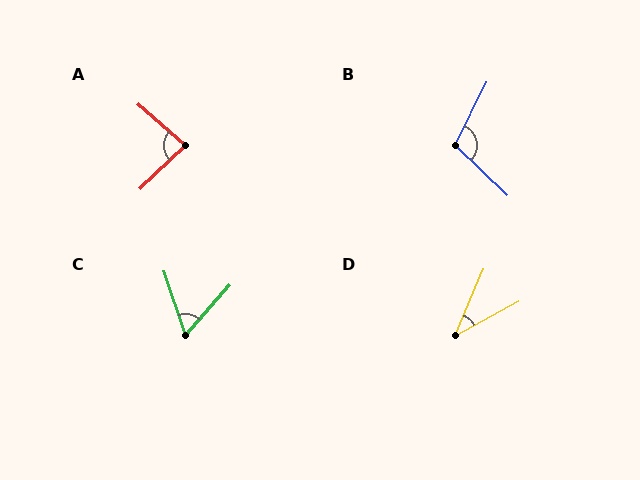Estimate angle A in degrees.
Approximately 86 degrees.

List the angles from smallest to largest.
D (39°), C (60°), A (86°), B (107°).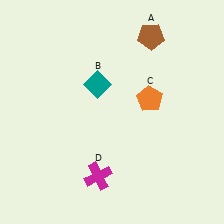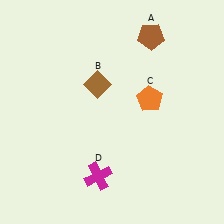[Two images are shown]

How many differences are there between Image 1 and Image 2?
There is 1 difference between the two images.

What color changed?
The diamond (B) changed from teal in Image 1 to brown in Image 2.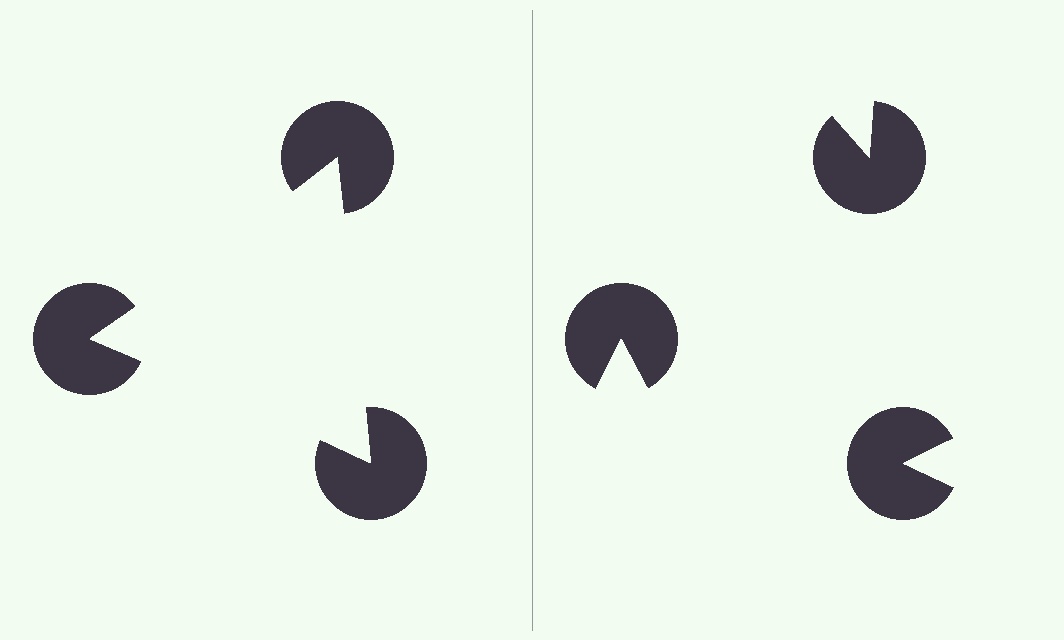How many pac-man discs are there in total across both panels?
6 — 3 on each side.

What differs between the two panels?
The pac-man discs are positioned identically on both sides; only the wedge orientations differ. On the left they align to a triangle; on the right they are misaligned.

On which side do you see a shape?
An illusory triangle appears on the left side. On the right side the wedge cuts are rotated, so no coherent shape forms.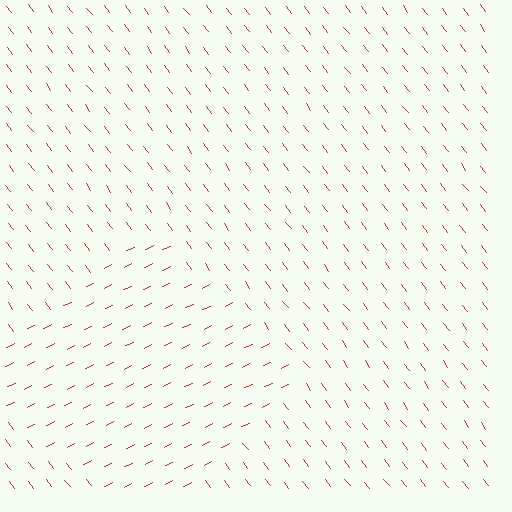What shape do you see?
I see a diamond.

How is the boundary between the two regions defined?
The boundary is defined purely by a change in line orientation (approximately 79 degrees difference). All lines are the same color and thickness.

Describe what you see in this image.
The image is filled with small red line segments. A diamond region in the image has lines oriented differently from the surrounding lines, creating a visible texture boundary.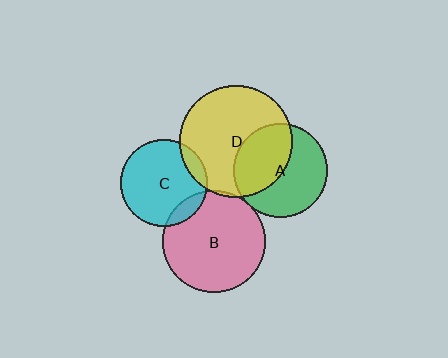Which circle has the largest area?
Circle D (yellow).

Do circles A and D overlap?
Yes.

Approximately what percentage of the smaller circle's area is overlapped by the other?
Approximately 45%.